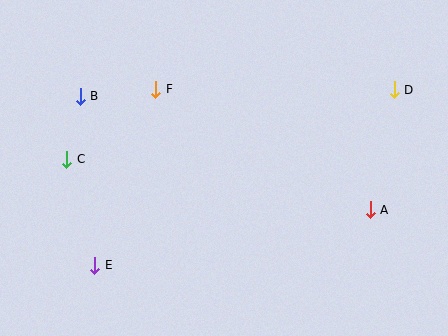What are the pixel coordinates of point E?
Point E is at (95, 266).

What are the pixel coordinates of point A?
Point A is at (370, 210).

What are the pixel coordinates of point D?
Point D is at (394, 90).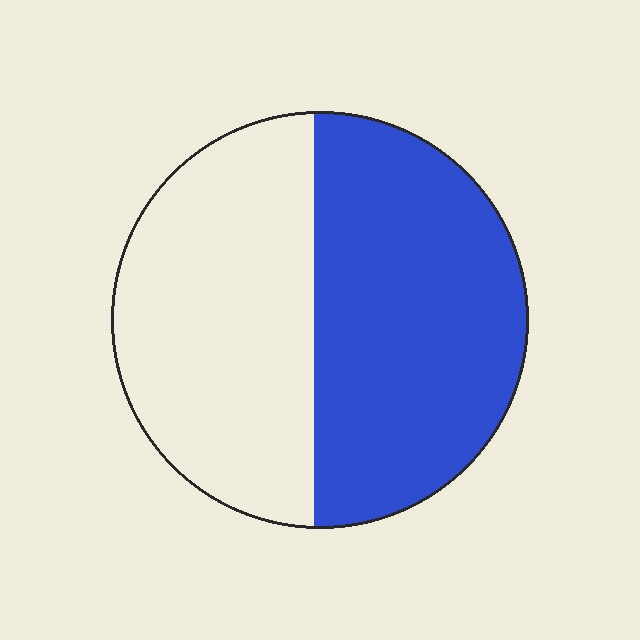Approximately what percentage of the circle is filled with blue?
Approximately 50%.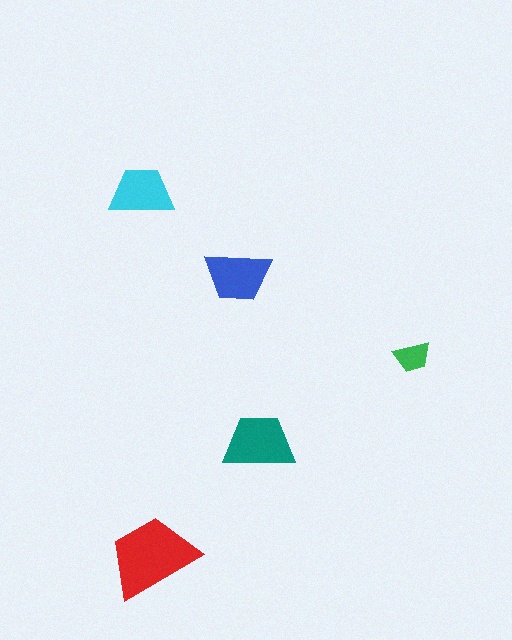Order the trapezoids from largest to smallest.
the red one, the teal one, the blue one, the cyan one, the green one.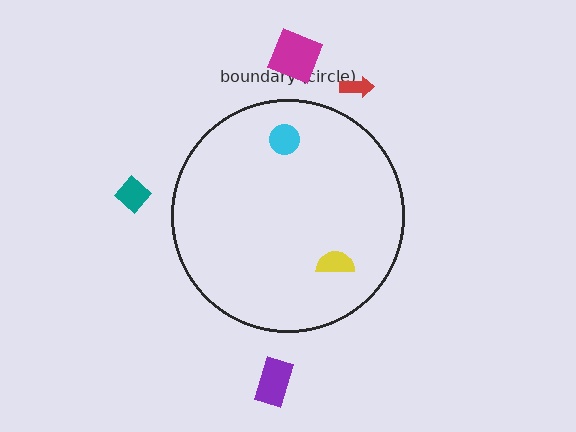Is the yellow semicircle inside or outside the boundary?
Inside.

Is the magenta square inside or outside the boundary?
Outside.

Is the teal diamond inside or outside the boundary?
Outside.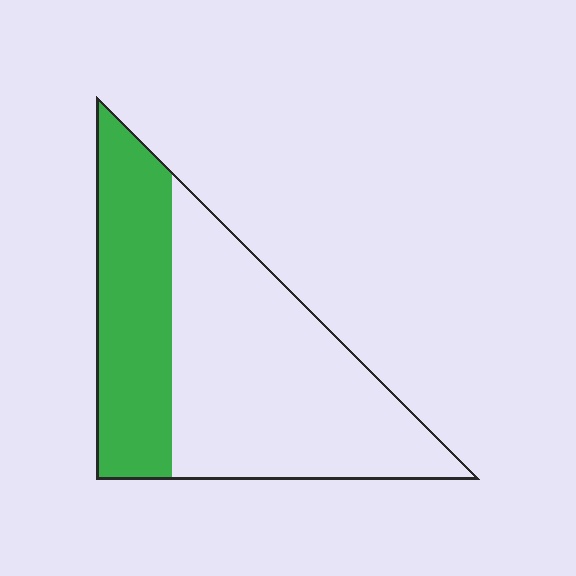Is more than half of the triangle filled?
No.